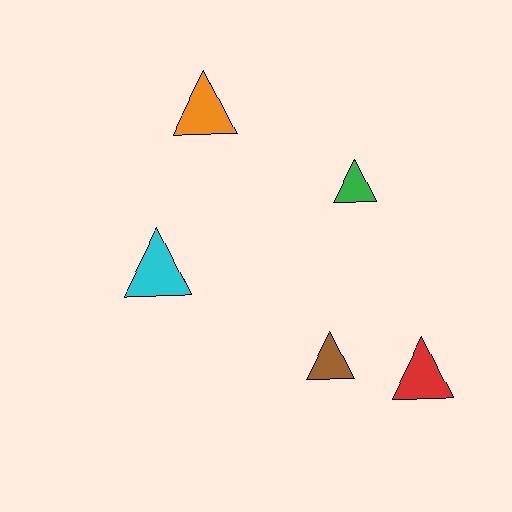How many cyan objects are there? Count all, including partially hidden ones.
There is 1 cyan object.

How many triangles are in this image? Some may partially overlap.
There are 5 triangles.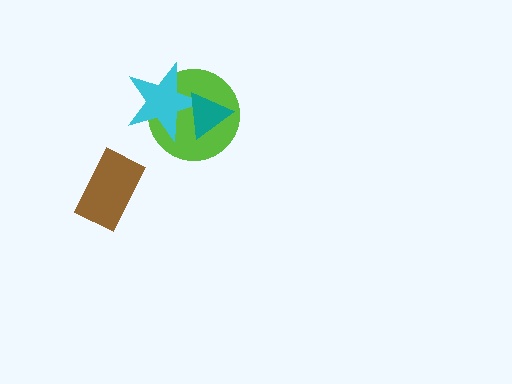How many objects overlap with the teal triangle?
2 objects overlap with the teal triangle.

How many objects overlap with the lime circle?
2 objects overlap with the lime circle.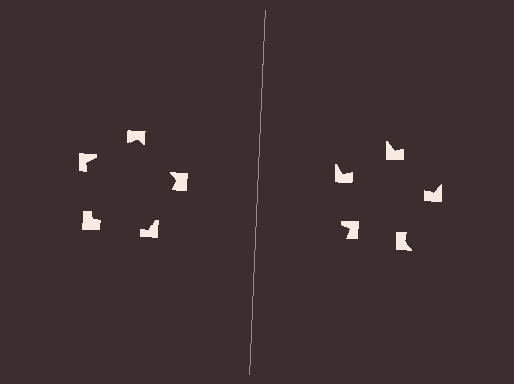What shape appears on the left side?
An illusory pentagon.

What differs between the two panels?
The notched squares are positioned identically on both sides; only the wedge orientations differ. On the left they align to a pentagon; on the right they are misaligned.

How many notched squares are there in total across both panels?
10 — 5 on each side.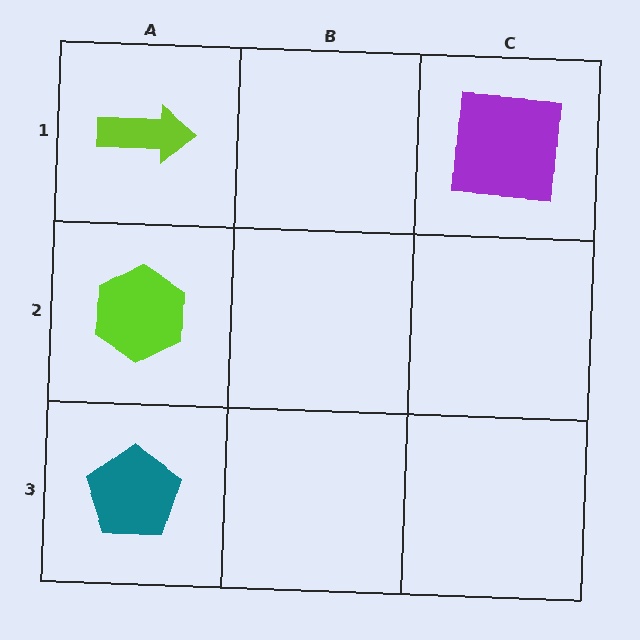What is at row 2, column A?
A lime hexagon.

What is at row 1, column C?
A purple square.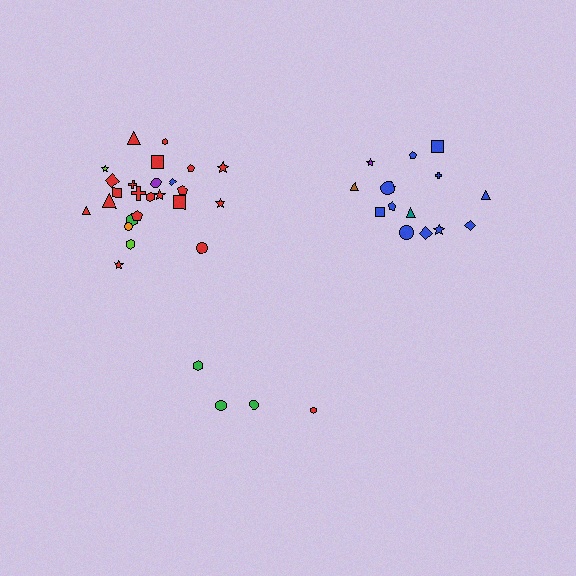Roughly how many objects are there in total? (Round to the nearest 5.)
Roughly 45 objects in total.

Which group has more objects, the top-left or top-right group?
The top-left group.